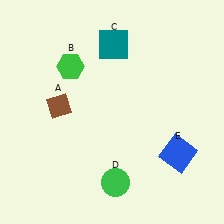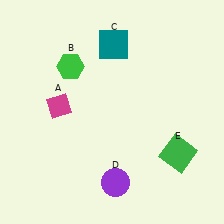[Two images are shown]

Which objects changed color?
A changed from brown to magenta. D changed from green to purple. E changed from blue to green.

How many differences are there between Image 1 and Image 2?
There are 3 differences between the two images.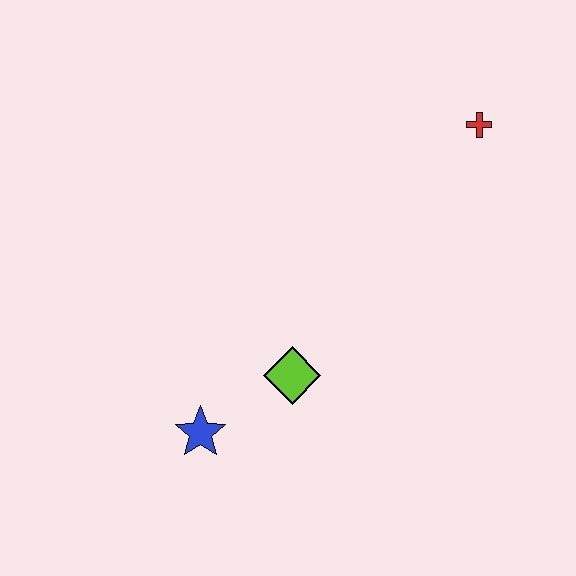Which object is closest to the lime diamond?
The blue star is closest to the lime diamond.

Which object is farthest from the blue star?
The red cross is farthest from the blue star.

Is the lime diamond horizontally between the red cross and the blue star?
Yes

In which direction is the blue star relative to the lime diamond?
The blue star is to the left of the lime diamond.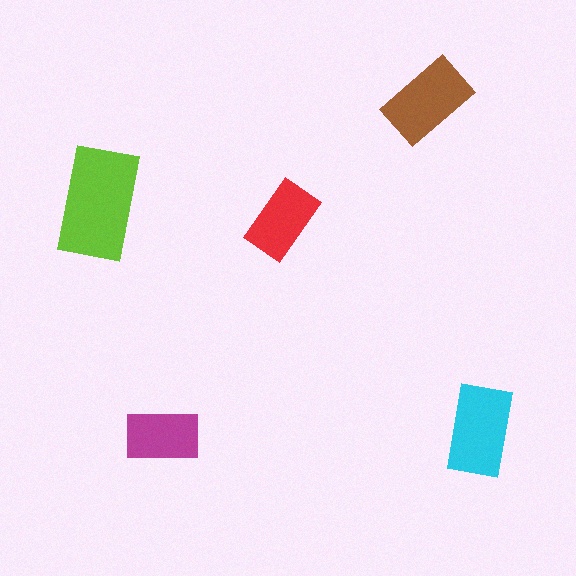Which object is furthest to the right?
The cyan rectangle is rightmost.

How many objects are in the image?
There are 5 objects in the image.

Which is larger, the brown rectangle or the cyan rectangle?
The cyan one.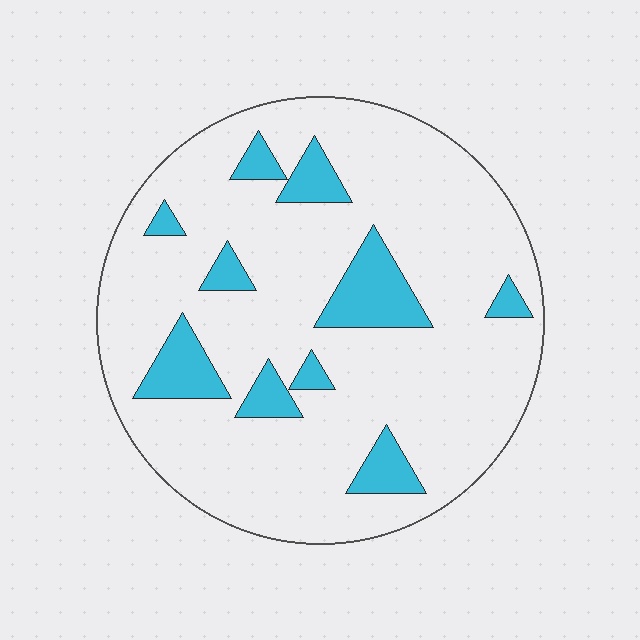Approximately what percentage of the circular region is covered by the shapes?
Approximately 15%.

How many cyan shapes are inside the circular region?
10.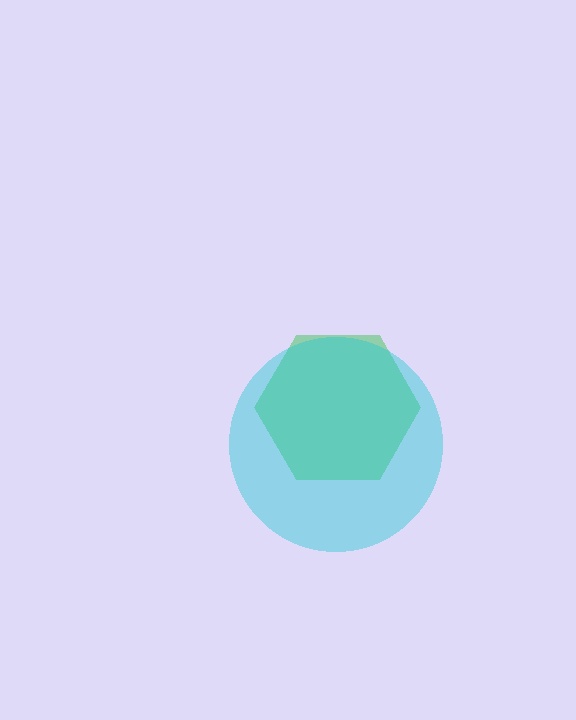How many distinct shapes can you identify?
There are 2 distinct shapes: a green hexagon, a cyan circle.